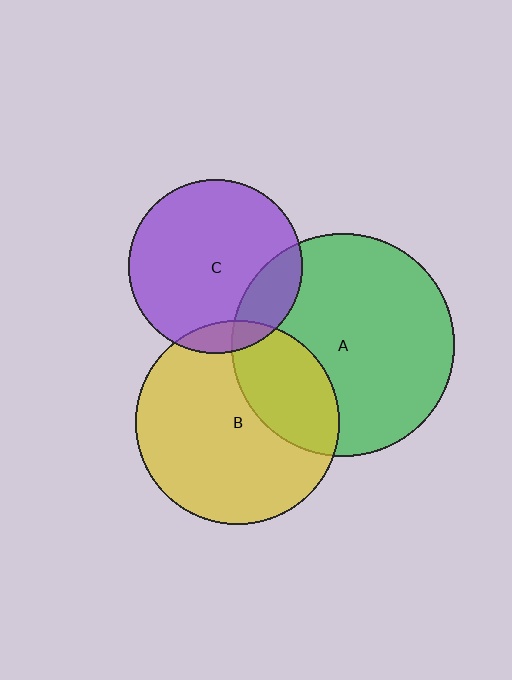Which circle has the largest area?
Circle A (green).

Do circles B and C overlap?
Yes.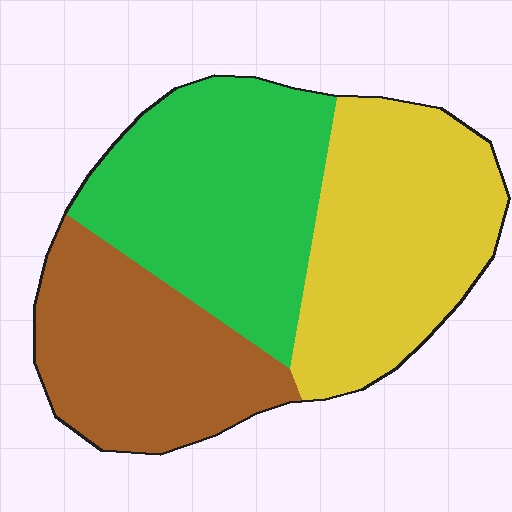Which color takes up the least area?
Brown, at roughly 30%.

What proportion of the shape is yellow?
Yellow covers 35% of the shape.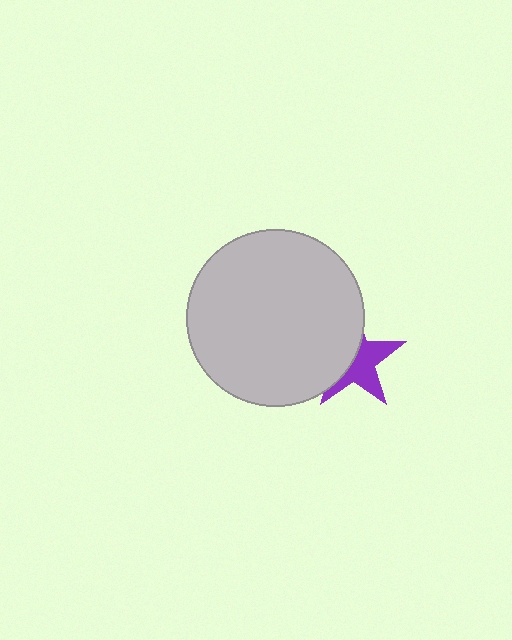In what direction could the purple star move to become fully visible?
The purple star could move right. That would shift it out from behind the light gray circle entirely.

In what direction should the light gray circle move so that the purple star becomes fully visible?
The light gray circle should move left. That is the shortest direction to clear the overlap and leave the purple star fully visible.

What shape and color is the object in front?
The object in front is a light gray circle.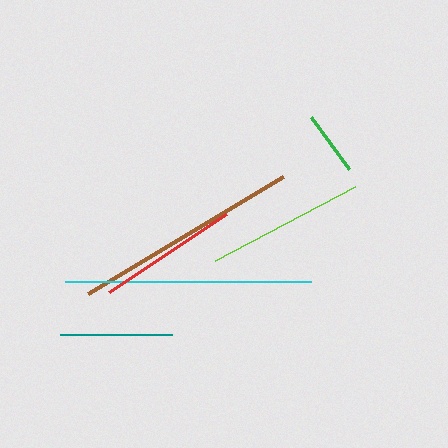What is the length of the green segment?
The green segment is approximately 64 pixels long.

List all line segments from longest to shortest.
From longest to shortest: cyan, brown, lime, red, teal, green.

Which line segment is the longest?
The cyan line is the longest at approximately 246 pixels.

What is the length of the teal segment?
The teal segment is approximately 112 pixels long.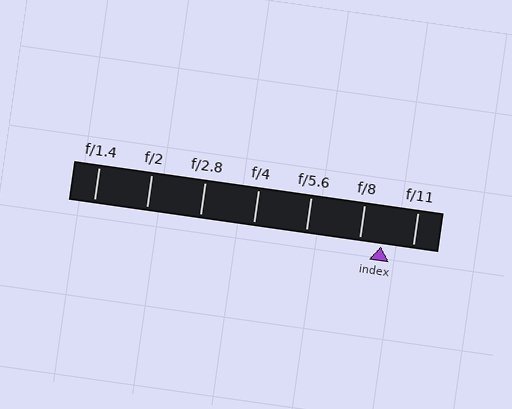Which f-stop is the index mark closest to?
The index mark is closest to f/8.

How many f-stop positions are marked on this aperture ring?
There are 7 f-stop positions marked.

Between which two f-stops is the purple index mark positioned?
The index mark is between f/8 and f/11.